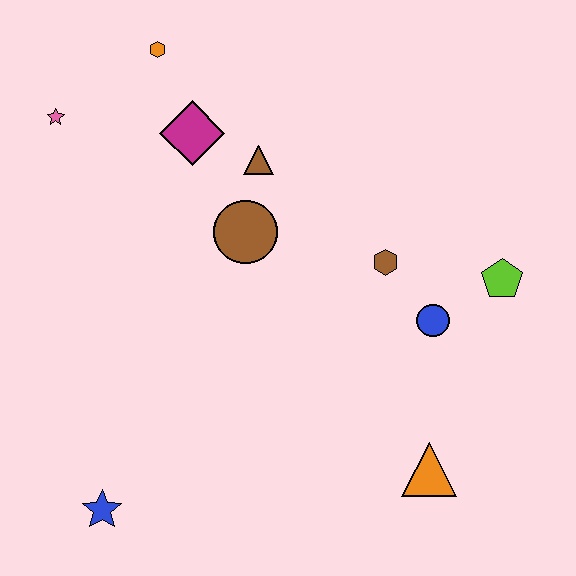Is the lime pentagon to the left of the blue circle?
No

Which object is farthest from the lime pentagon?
The pink star is farthest from the lime pentagon.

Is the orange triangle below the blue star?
No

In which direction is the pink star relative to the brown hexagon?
The pink star is to the left of the brown hexagon.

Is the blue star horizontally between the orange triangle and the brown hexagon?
No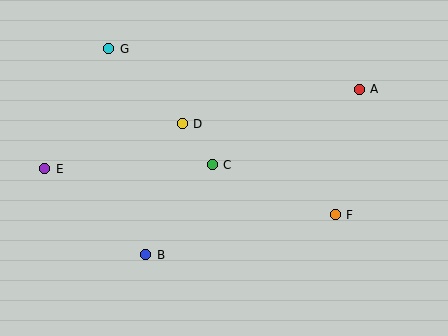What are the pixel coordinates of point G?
Point G is at (109, 49).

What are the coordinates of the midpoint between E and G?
The midpoint between E and G is at (77, 109).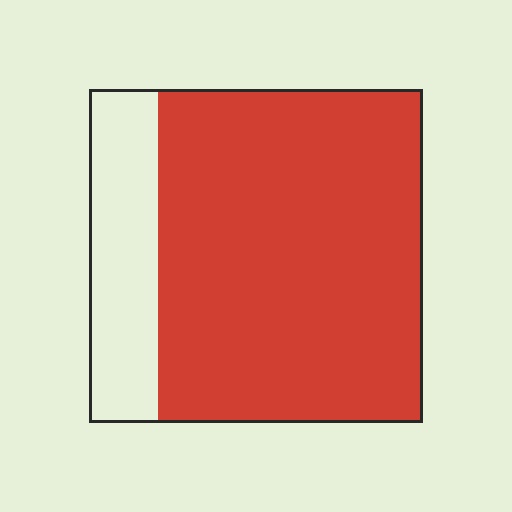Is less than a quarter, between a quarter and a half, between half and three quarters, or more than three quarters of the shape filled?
More than three quarters.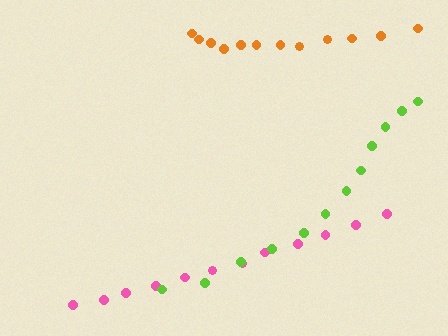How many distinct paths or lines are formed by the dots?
There are 3 distinct paths.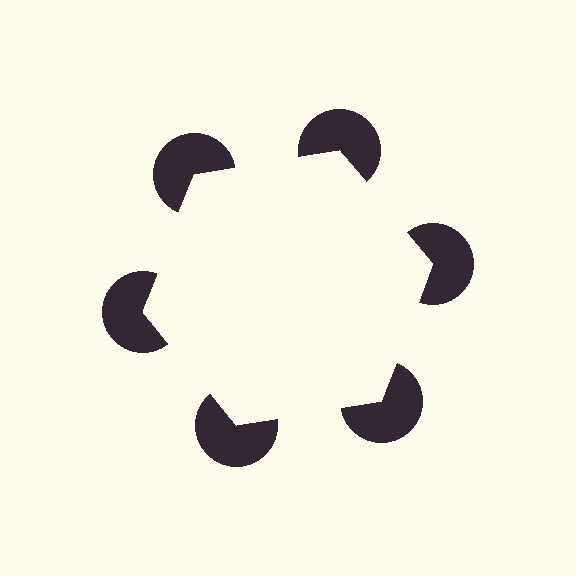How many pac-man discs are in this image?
There are 6 — one at each vertex of the illusory hexagon.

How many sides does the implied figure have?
6 sides.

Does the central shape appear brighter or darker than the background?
It typically appears slightly brighter than the background, even though no actual brightness change is drawn.